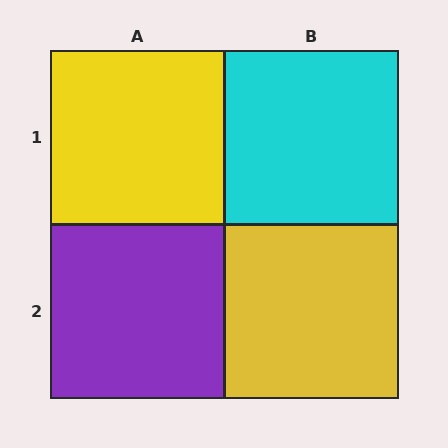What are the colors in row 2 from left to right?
Purple, yellow.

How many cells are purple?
1 cell is purple.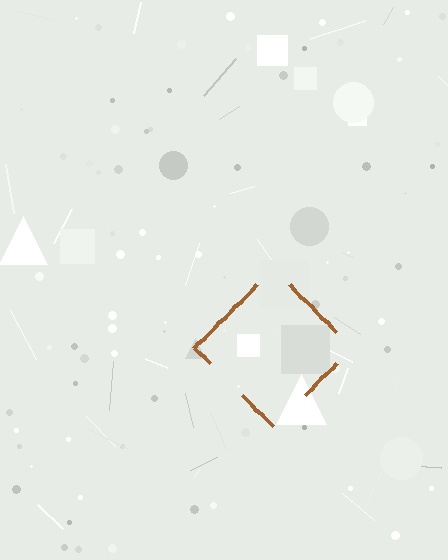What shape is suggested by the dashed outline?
The dashed outline suggests a diamond.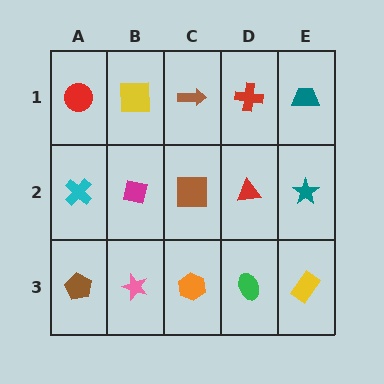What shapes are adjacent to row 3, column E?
A teal star (row 2, column E), a green ellipse (row 3, column D).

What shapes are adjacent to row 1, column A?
A cyan cross (row 2, column A), a yellow square (row 1, column B).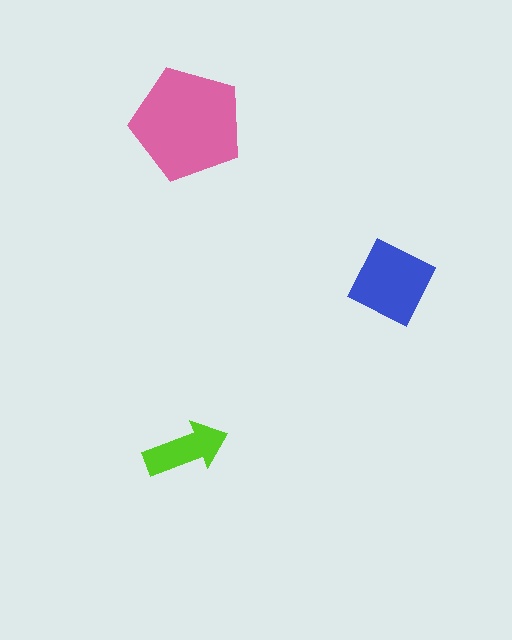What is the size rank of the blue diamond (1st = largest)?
2nd.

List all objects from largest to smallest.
The pink pentagon, the blue diamond, the lime arrow.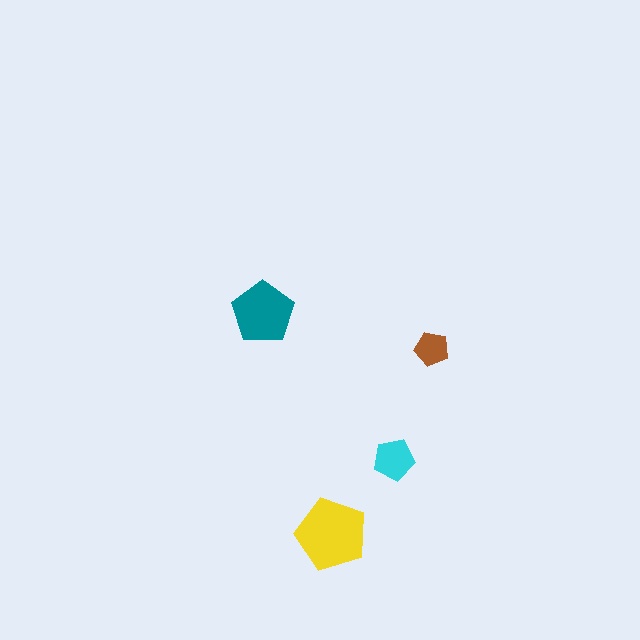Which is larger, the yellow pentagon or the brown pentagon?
The yellow one.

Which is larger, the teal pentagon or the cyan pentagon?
The teal one.